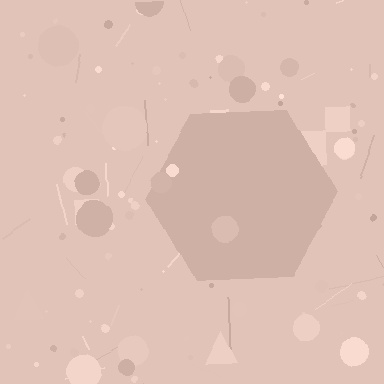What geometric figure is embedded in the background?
A hexagon is embedded in the background.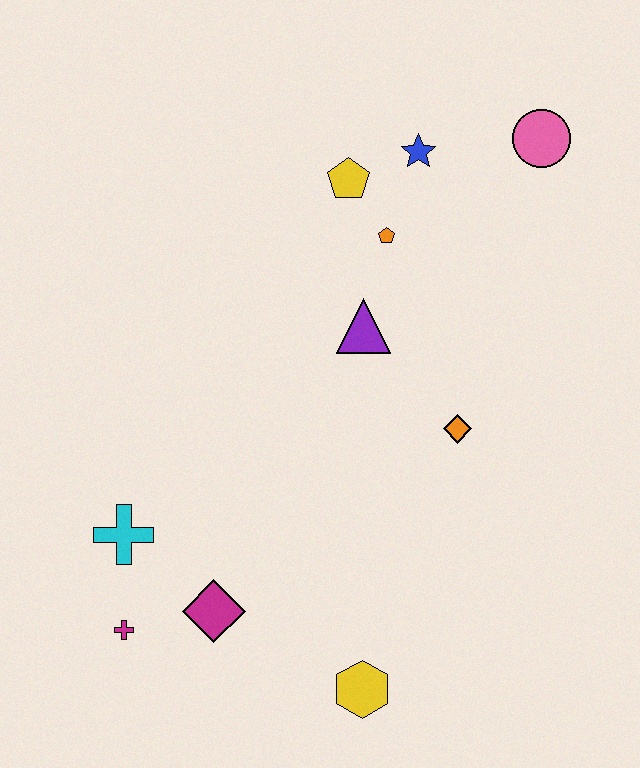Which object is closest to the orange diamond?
The purple triangle is closest to the orange diamond.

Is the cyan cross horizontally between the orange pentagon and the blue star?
No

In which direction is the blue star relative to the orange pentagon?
The blue star is above the orange pentagon.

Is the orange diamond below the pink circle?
Yes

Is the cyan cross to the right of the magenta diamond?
No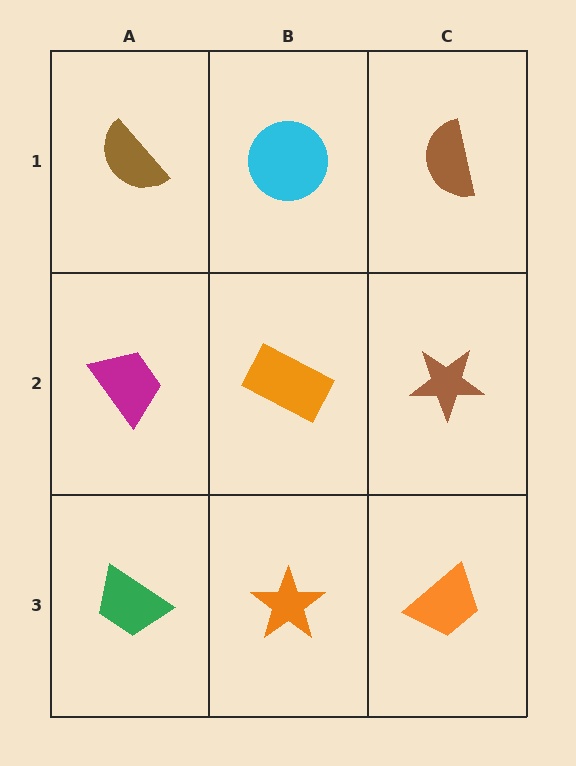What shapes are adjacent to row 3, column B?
An orange rectangle (row 2, column B), a green trapezoid (row 3, column A), an orange trapezoid (row 3, column C).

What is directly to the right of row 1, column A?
A cyan circle.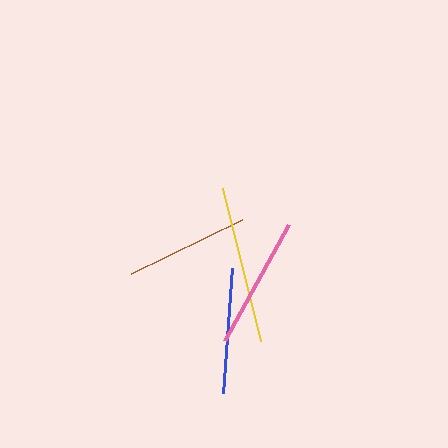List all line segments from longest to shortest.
From longest to shortest: yellow, pink, blue, brown.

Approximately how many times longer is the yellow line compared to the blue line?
The yellow line is approximately 1.3 times the length of the blue line.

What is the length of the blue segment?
The blue segment is approximately 125 pixels long.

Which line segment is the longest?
The yellow line is the longest at approximately 158 pixels.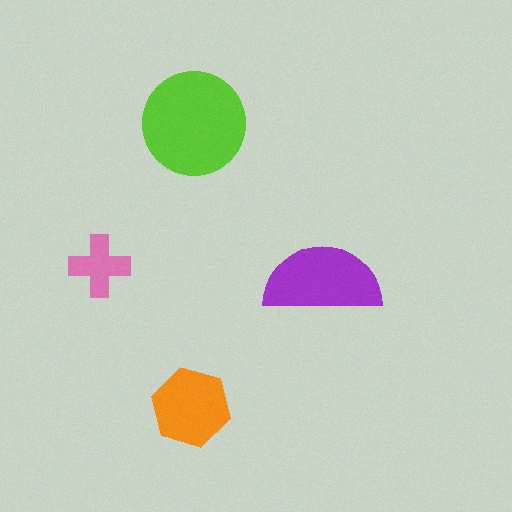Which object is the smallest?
The pink cross.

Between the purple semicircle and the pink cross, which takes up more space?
The purple semicircle.